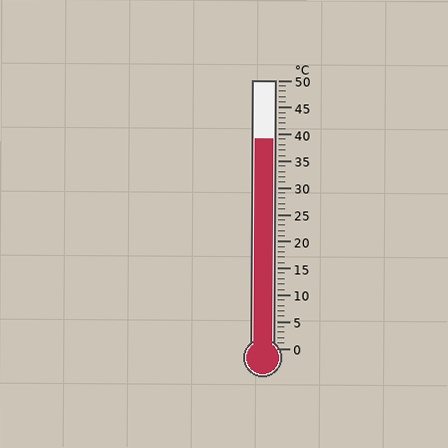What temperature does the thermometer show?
The thermometer shows approximately 39°C.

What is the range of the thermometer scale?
The thermometer scale ranges from 0°C to 50°C.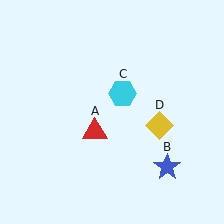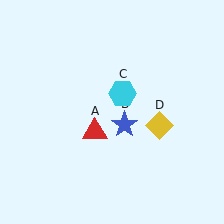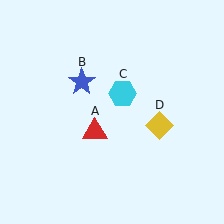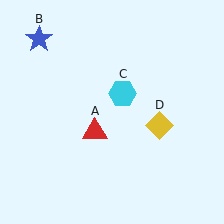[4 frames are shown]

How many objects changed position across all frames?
1 object changed position: blue star (object B).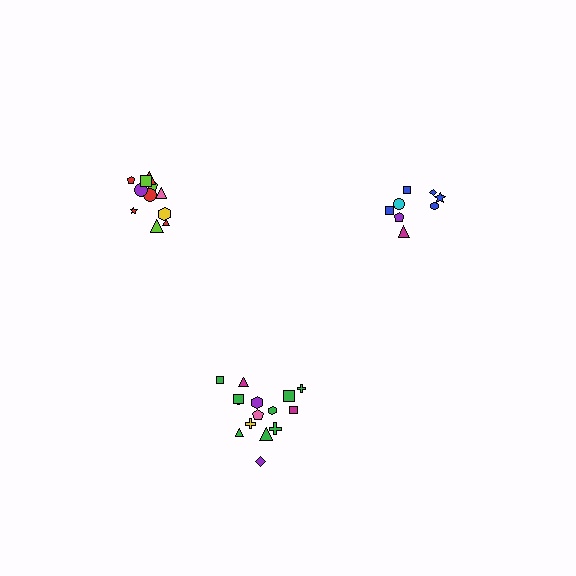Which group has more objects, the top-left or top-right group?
The top-left group.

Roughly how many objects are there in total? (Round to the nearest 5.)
Roughly 35 objects in total.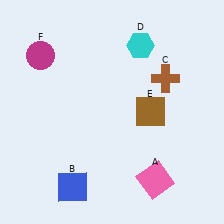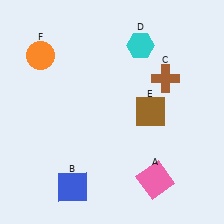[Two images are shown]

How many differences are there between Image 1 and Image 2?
There is 1 difference between the two images.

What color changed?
The circle (F) changed from magenta in Image 1 to orange in Image 2.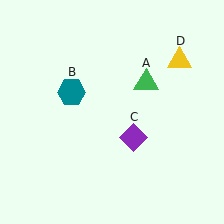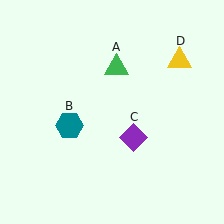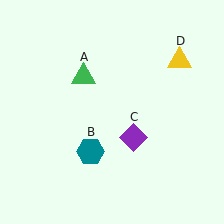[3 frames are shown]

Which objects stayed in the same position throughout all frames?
Purple diamond (object C) and yellow triangle (object D) remained stationary.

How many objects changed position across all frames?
2 objects changed position: green triangle (object A), teal hexagon (object B).